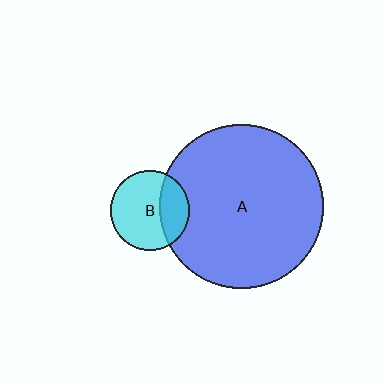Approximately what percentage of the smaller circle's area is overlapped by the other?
Approximately 30%.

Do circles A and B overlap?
Yes.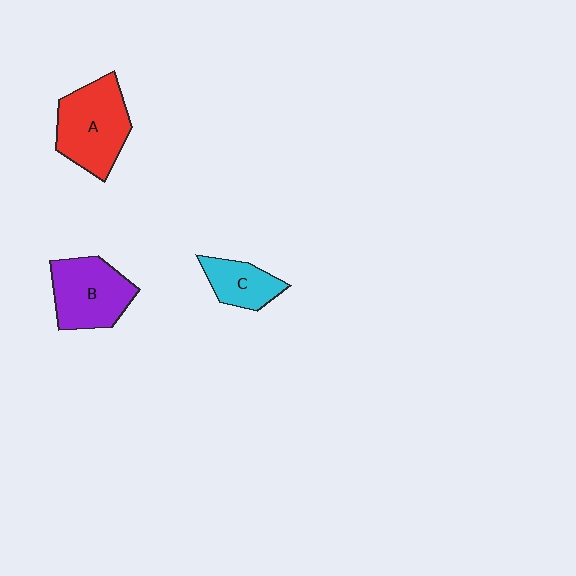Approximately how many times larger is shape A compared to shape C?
Approximately 1.9 times.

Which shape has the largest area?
Shape A (red).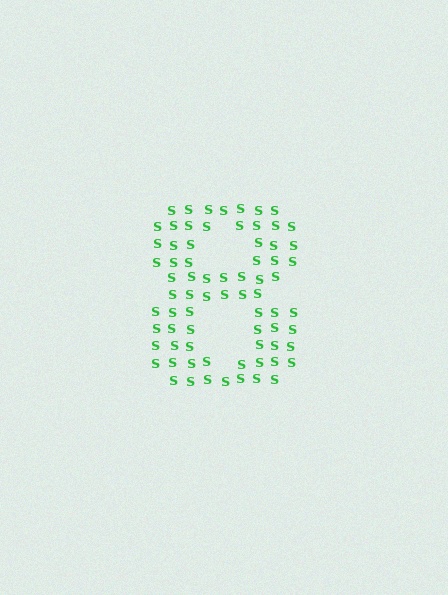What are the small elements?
The small elements are letter S's.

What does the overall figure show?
The overall figure shows the digit 8.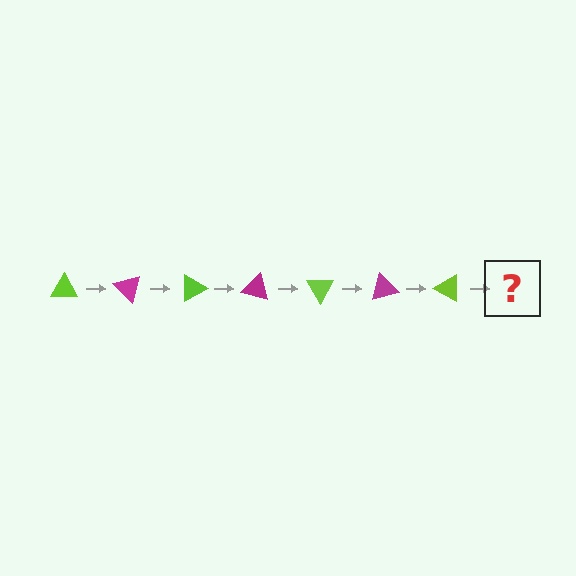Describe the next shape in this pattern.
It should be a magenta triangle, rotated 315 degrees from the start.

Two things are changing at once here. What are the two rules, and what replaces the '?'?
The two rules are that it rotates 45 degrees each step and the color cycles through lime and magenta. The '?' should be a magenta triangle, rotated 315 degrees from the start.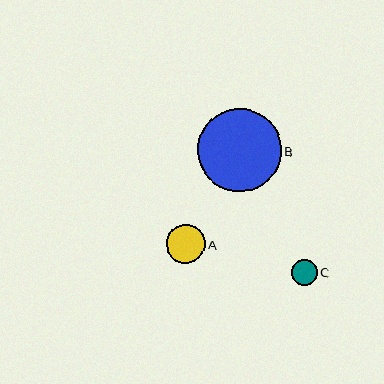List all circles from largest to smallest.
From largest to smallest: B, A, C.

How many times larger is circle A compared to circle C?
Circle A is approximately 1.5 times the size of circle C.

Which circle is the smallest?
Circle C is the smallest with a size of approximately 26 pixels.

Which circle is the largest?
Circle B is the largest with a size of approximately 83 pixels.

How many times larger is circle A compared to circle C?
Circle A is approximately 1.5 times the size of circle C.